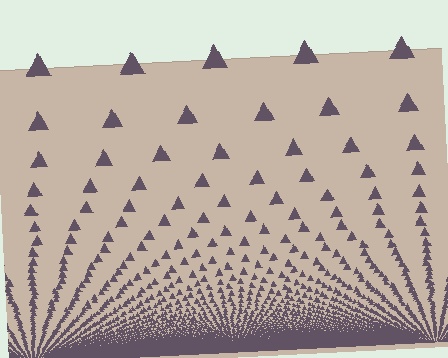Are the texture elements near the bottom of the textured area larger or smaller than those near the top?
Smaller. The gradient is inverted — elements near the bottom are smaller and denser.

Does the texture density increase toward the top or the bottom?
Density increases toward the bottom.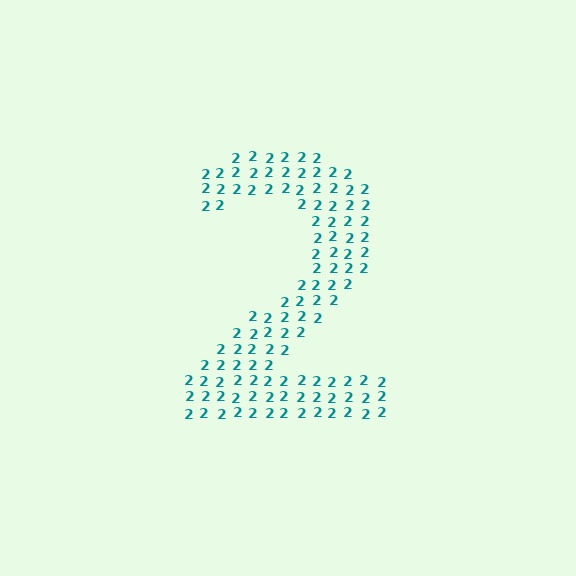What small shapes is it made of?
It is made of small digit 2's.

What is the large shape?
The large shape is the digit 2.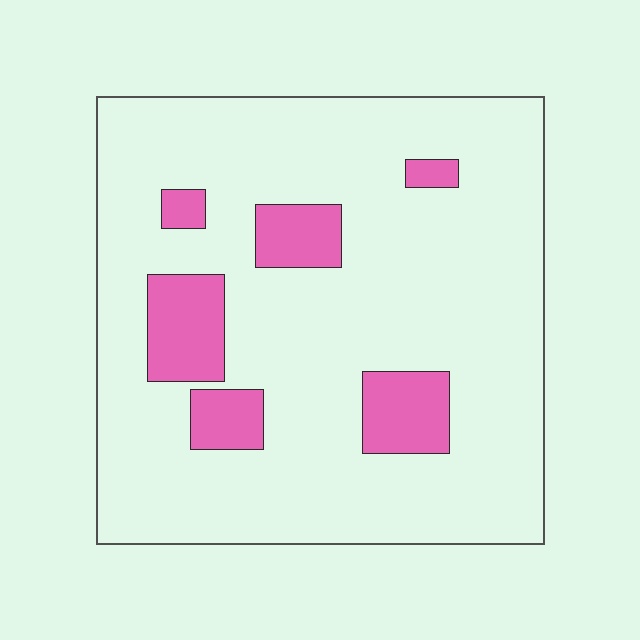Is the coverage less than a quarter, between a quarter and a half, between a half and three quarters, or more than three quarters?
Less than a quarter.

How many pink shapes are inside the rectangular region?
6.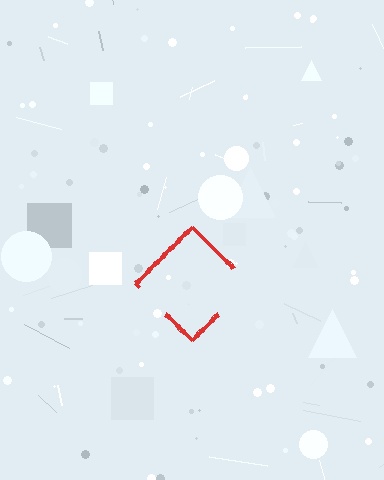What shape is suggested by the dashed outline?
The dashed outline suggests a diamond.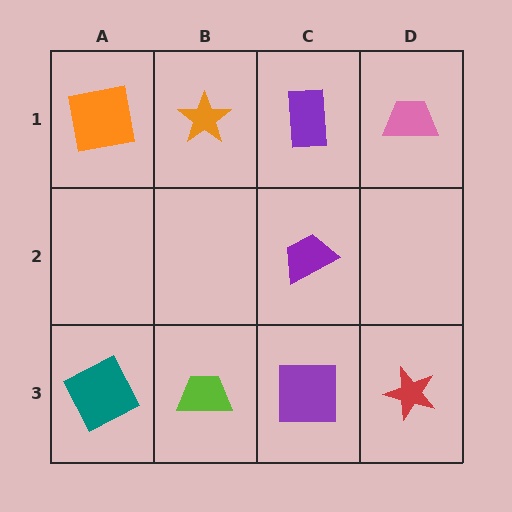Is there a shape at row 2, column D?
No, that cell is empty.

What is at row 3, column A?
A teal square.